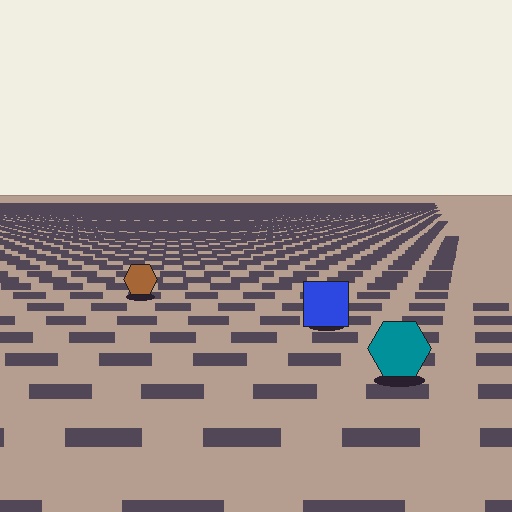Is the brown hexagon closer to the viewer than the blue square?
No. The blue square is closer — you can tell from the texture gradient: the ground texture is coarser near it.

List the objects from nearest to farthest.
From nearest to farthest: the teal hexagon, the blue square, the brown hexagon.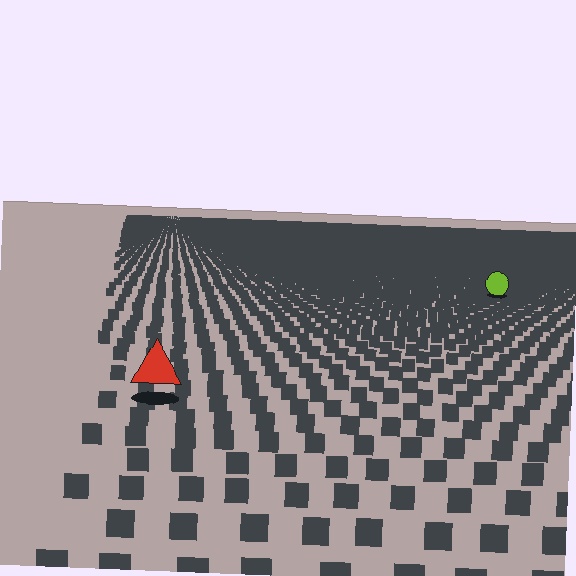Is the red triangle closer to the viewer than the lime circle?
Yes. The red triangle is closer — you can tell from the texture gradient: the ground texture is coarser near it.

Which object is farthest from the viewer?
The lime circle is farthest from the viewer. It appears smaller and the ground texture around it is denser.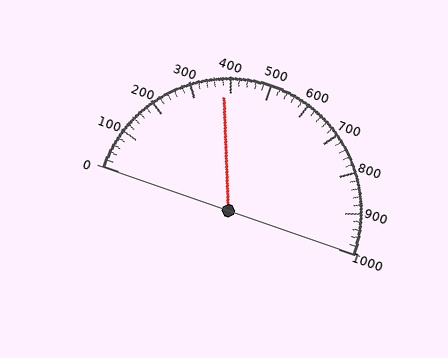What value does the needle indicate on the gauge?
The needle indicates approximately 380.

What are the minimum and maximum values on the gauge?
The gauge ranges from 0 to 1000.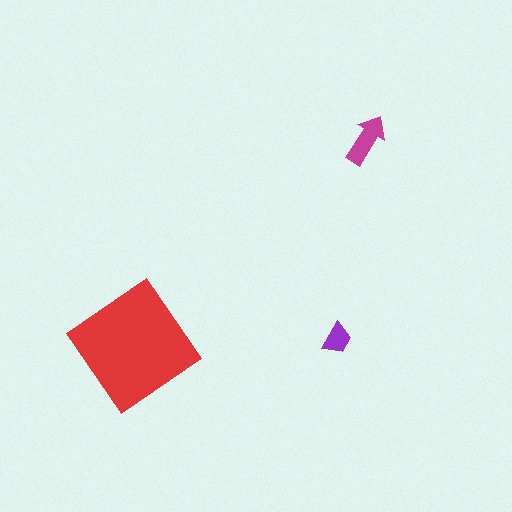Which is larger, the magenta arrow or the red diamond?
The red diamond.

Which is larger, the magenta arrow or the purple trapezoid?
The magenta arrow.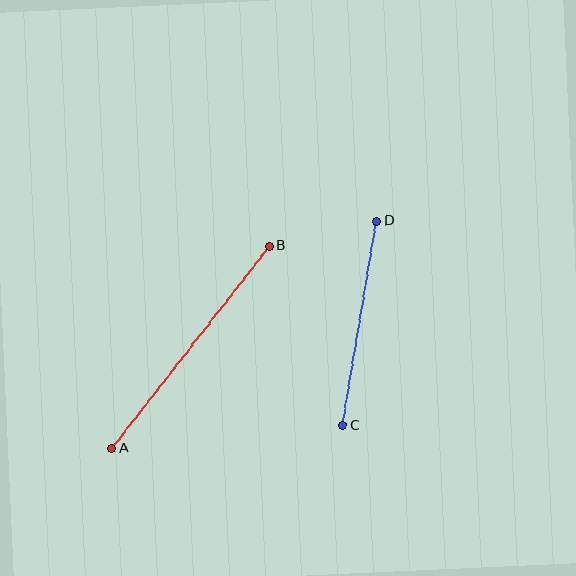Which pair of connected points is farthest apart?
Points A and B are farthest apart.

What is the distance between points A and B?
The distance is approximately 257 pixels.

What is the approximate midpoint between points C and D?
The midpoint is at approximately (360, 323) pixels.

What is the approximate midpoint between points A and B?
The midpoint is at approximately (191, 347) pixels.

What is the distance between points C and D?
The distance is approximately 207 pixels.